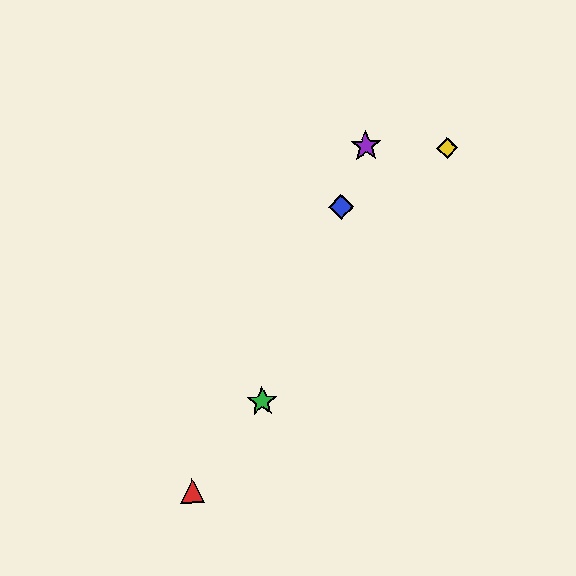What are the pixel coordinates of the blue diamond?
The blue diamond is at (341, 207).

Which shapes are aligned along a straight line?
The blue diamond, the green star, the purple star are aligned along a straight line.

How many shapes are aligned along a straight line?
3 shapes (the blue diamond, the green star, the purple star) are aligned along a straight line.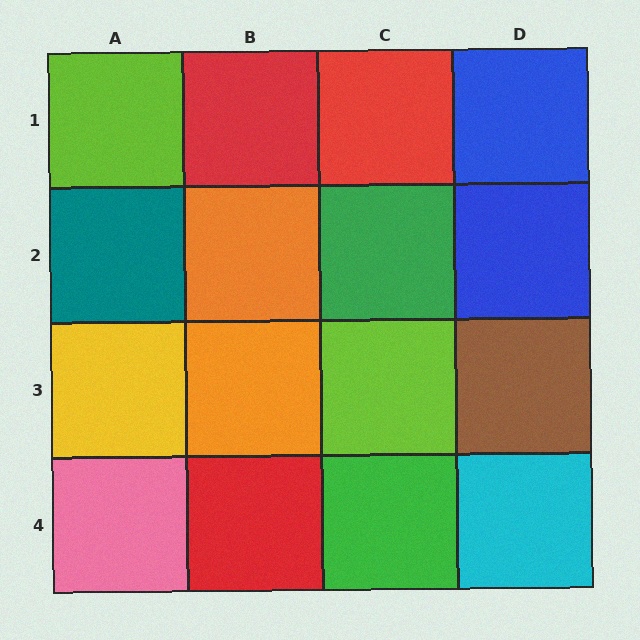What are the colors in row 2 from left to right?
Teal, orange, green, blue.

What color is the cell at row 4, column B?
Red.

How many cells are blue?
2 cells are blue.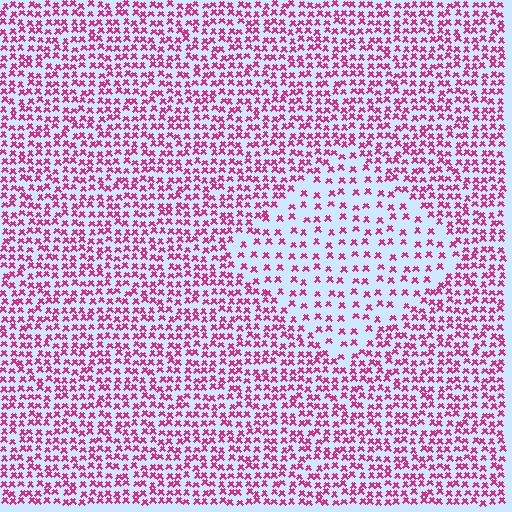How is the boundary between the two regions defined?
The boundary is defined by a change in element density (approximately 2.0x ratio). All elements are the same color, size, and shape.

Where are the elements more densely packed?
The elements are more densely packed outside the diamond boundary.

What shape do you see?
I see a diamond.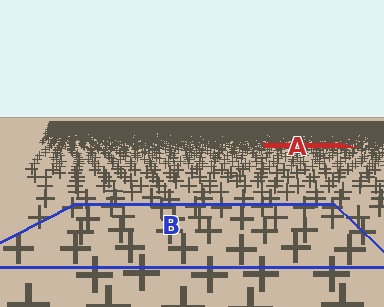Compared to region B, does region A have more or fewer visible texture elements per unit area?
Region A has more texture elements per unit area — they are packed more densely because it is farther away.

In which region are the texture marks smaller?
The texture marks are smaller in region A, because it is farther away.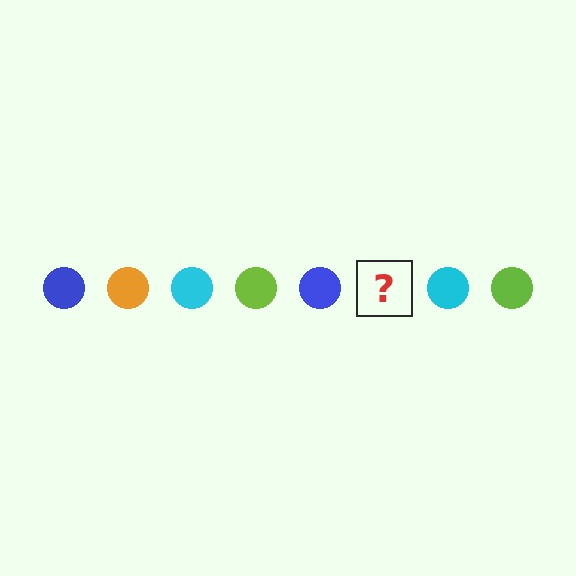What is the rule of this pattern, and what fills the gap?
The rule is that the pattern cycles through blue, orange, cyan, lime circles. The gap should be filled with an orange circle.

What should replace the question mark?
The question mark should be replaced with an orange circle.